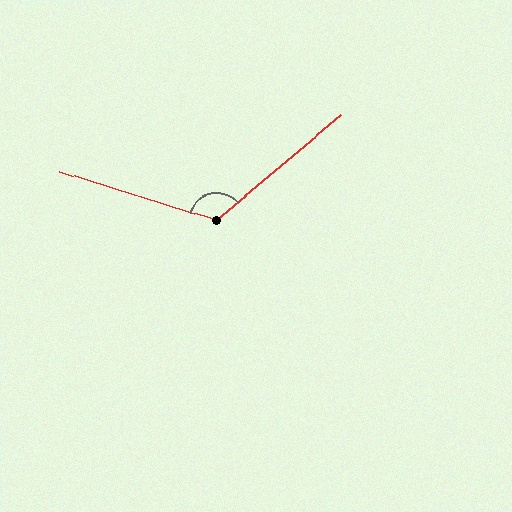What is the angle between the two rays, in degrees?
Approximately 122 degrees.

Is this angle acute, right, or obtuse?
It is obtuse.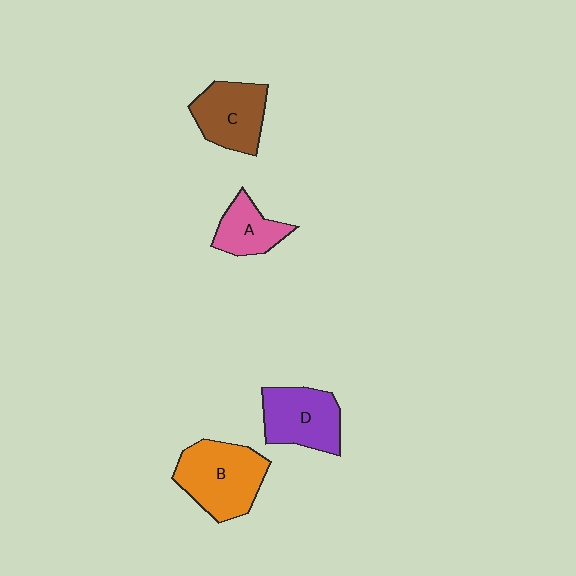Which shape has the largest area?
Shape B (orange).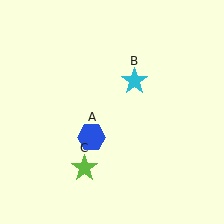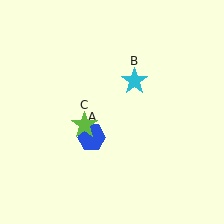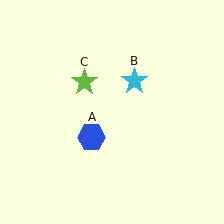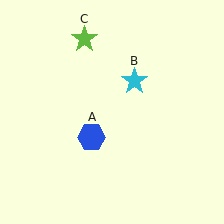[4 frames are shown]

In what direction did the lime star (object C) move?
The lime star (object C) moved up.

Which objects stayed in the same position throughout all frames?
Blue hexagon (object A) and cyan star (object B) remained stationary.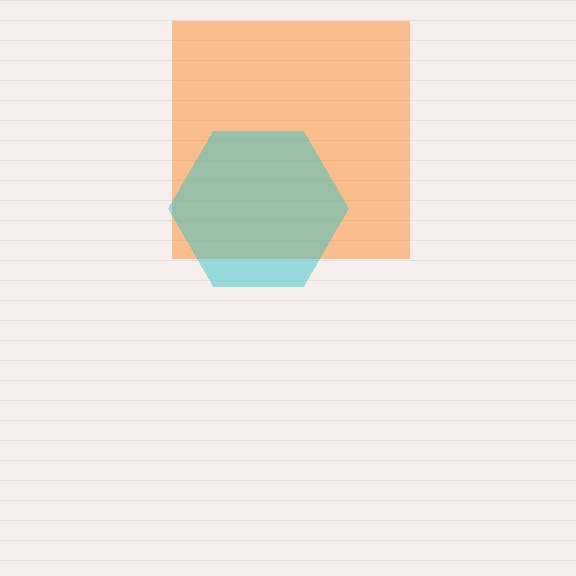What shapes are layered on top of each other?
The layered shapes are: an orange square, a cyan hexagon.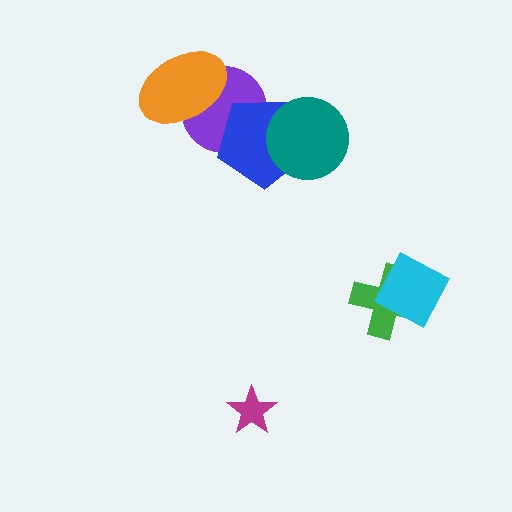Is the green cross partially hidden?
Yes, it is partially covered by another shape.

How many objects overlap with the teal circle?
1 object overlaps with the teal circle.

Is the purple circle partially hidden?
Yes, it is partially covered by another shape.